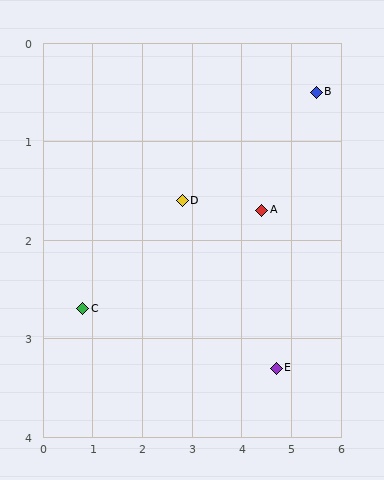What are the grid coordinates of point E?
Point E is at approximately (4.7, 3.3).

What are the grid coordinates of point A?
Point A is at approximately (4.4, 1.7).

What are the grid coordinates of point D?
Point D is at approximately (2.8, 1.6).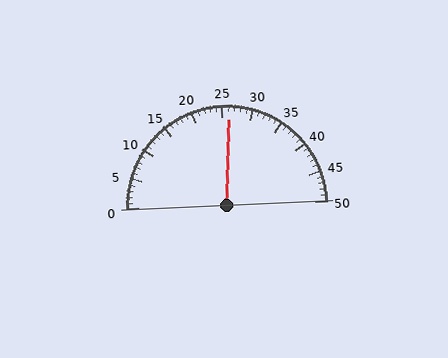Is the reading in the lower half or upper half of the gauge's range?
The reading is in the upper half of the range (0 to 50).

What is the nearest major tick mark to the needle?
The nearest major tick mark is 25.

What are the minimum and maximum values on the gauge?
The gauge ranges from 0 to 50.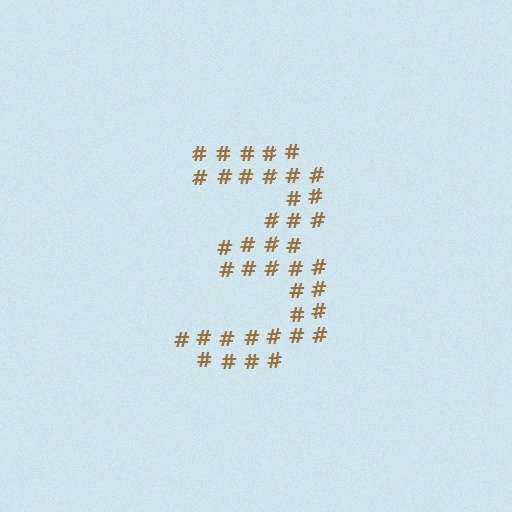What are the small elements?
The small elements are hash symbols.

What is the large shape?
The large shape is the digit 3.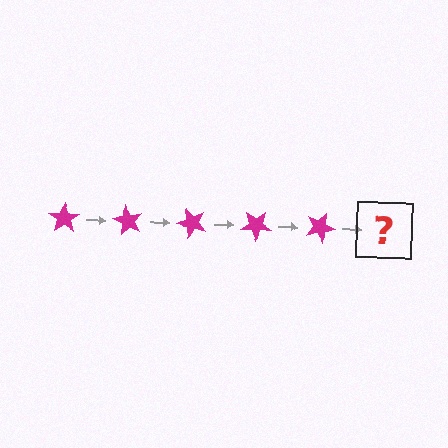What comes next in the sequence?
The next element should be a magenta star rotated 300 degrees.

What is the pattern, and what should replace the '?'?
The pattern is that the star rotates 60 degrees each step. The '?' should be a magenta star rotated 300 degrees.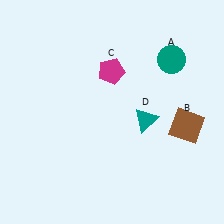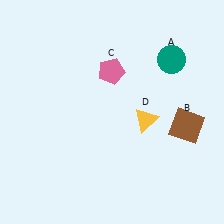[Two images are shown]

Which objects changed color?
C changed from magenta to pink. D changed from teal to yellow.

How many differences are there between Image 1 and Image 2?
There are 2 differences between the two images.